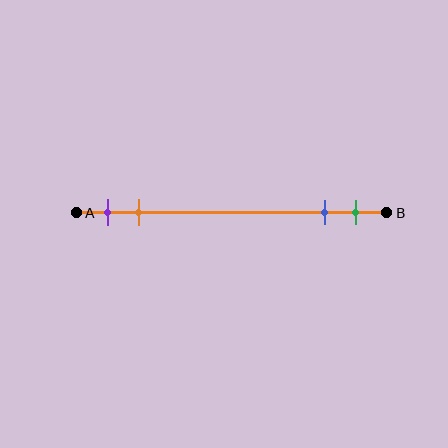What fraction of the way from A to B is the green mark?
The green mark is approximately 90% (0.9) of the way from A to B.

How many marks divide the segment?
There are 4 marks dividing the segment.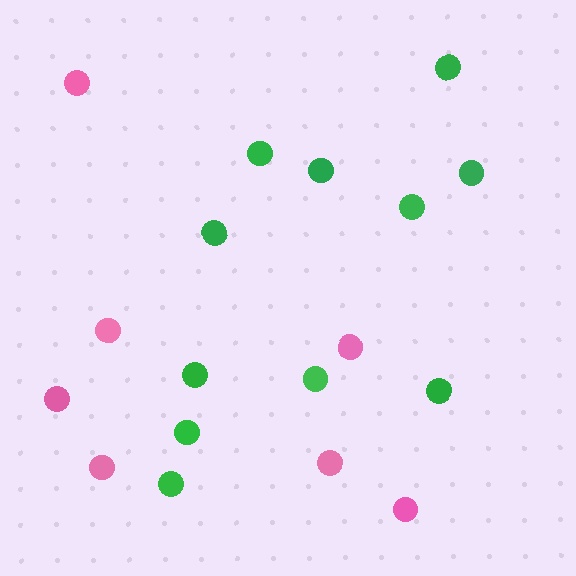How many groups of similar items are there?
There are 2 groups: one group of green circles (11) and one group of pink circles (7).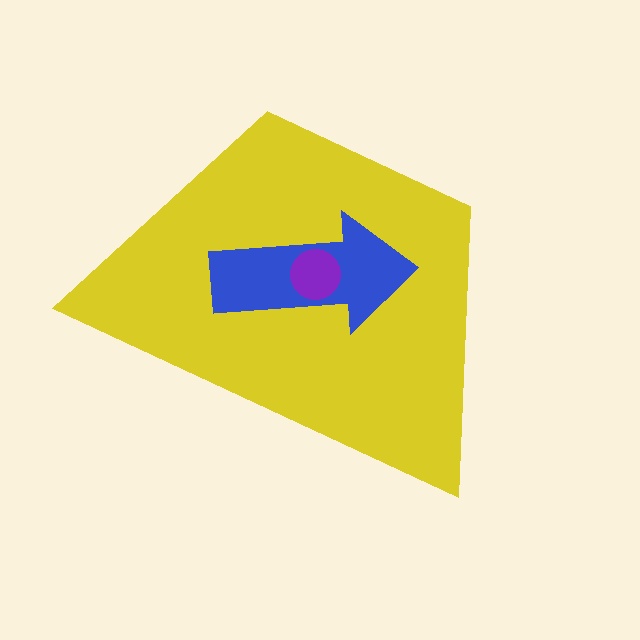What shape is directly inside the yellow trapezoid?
The blue arrow.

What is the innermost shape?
The purple circle.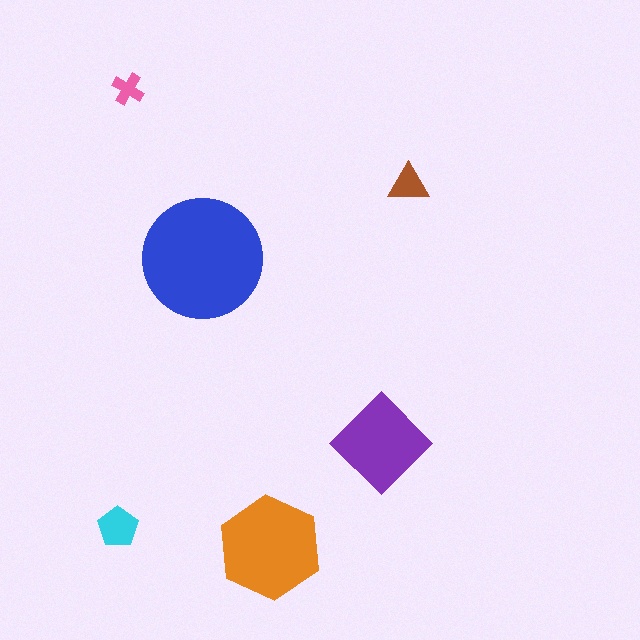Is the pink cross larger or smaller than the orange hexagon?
Smaller.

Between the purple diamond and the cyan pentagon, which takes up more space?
The purple diamond.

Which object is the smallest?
The pink cross.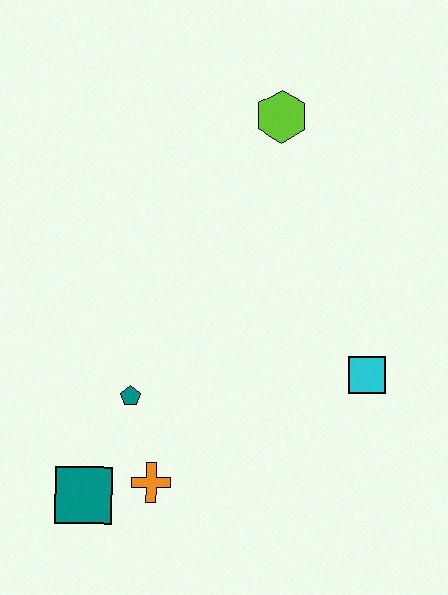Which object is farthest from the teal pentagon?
The lime hexagon is farthest from the teal pentagon.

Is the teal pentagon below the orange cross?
No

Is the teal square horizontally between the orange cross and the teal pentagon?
No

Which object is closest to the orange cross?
The teal square is closest to the orange cross.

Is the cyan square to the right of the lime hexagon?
Yes